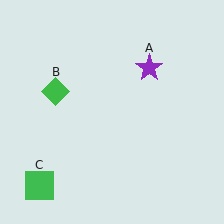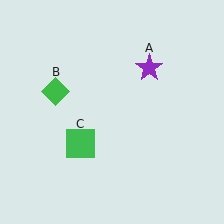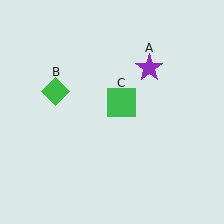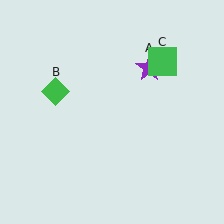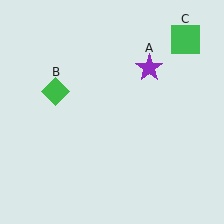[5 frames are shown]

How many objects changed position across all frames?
1 object changed position: green square (object C).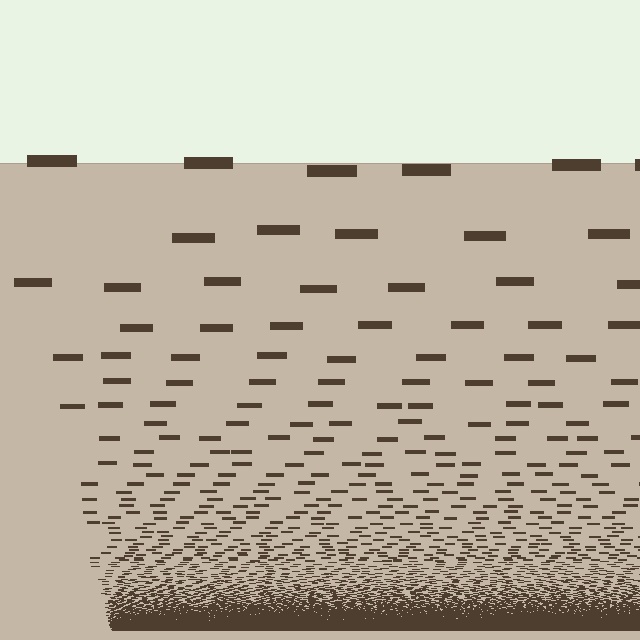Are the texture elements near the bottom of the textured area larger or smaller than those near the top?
Smaller. The gradient is inverted — elements near the bottom are smaller and denser.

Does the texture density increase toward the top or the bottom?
Density increases toward the bottom.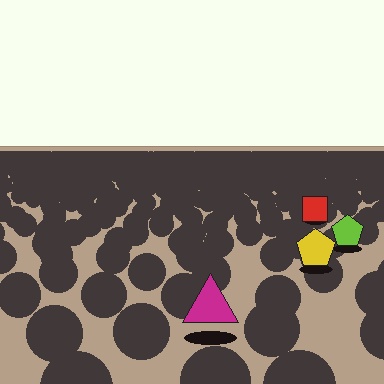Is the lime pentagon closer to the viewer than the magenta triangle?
No. The magenta triangle is closer — you can tell from the texture gradient: the ground texture is coarser near it.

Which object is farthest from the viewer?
The red square is farthest from the viewer. It appears smaller and the ground texture around it is denser.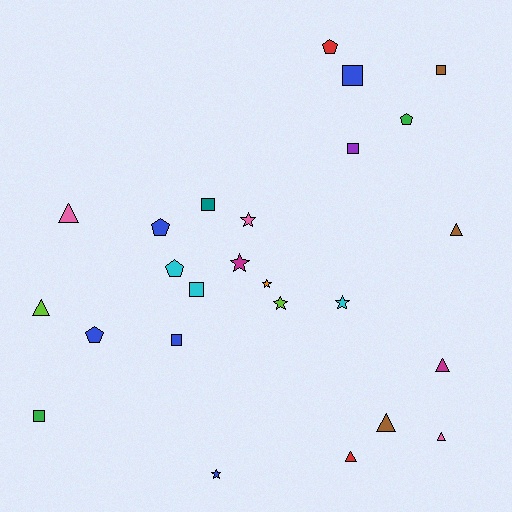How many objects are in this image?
There are 25 objects.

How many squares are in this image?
There are 7 squares.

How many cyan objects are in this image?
There are 3 cyan objects.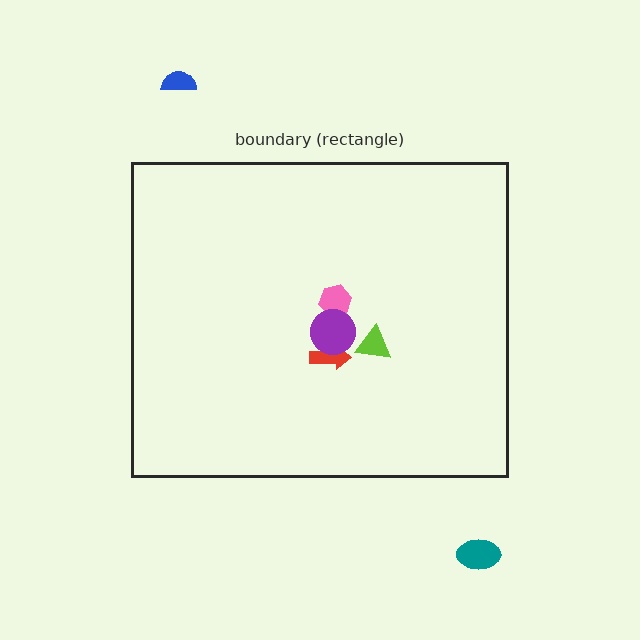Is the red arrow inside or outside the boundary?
Inside.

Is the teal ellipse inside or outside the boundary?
Outside.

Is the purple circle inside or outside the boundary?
Inside.